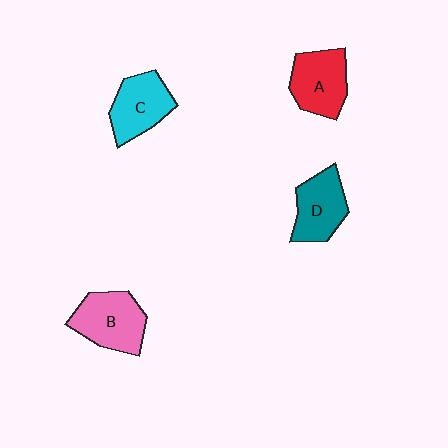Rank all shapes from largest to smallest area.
From largest to smallest: B (pink), A (red), C (cyan), D (teal).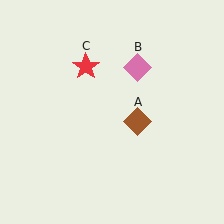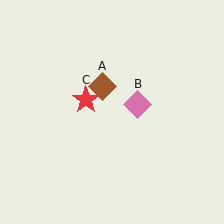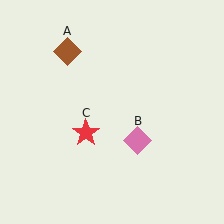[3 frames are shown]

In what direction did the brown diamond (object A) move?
The brown diamond (object A) moved up and to the left.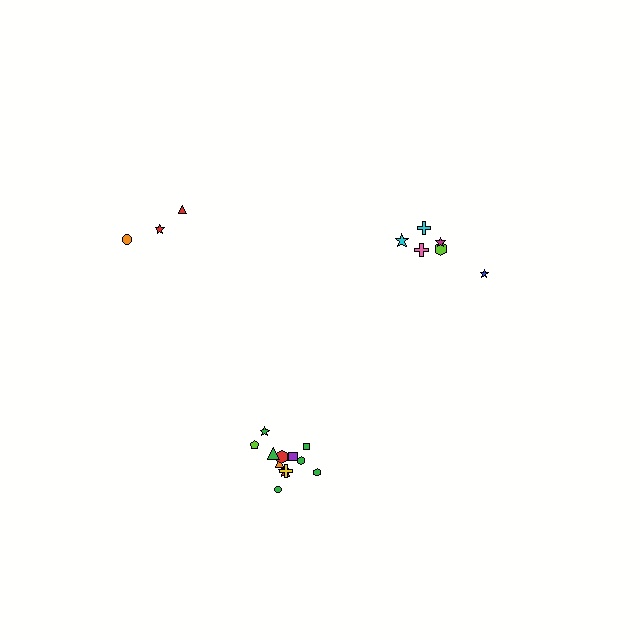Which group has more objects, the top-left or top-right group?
The top-right group.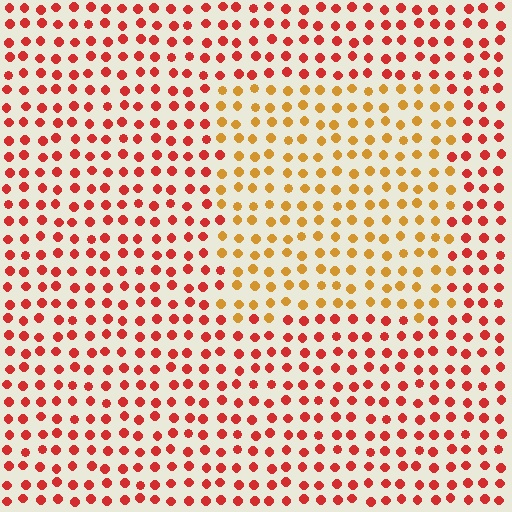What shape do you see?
I see a rectangle.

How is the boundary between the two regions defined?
The boundary is defined purely by a slight shift in hue (about 39 degrees). Spacing, size, and orientation are identical on both sides.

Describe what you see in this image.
The image is filled with small red elements in a uniform arrangement. A rectangle-shaped region is visible where the elements are tinted to a slightly different hue, forming a subtle color boundary.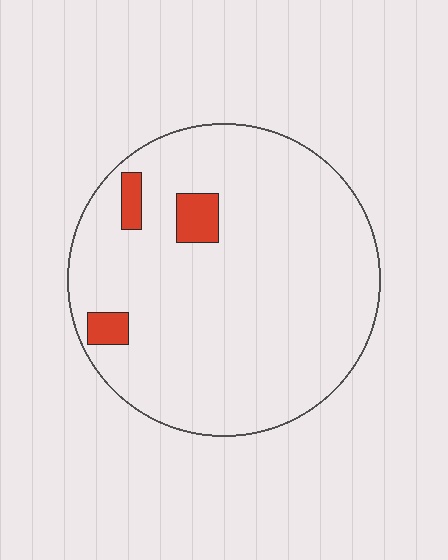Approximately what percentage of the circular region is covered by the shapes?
Approximately 5%.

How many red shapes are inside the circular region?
3.